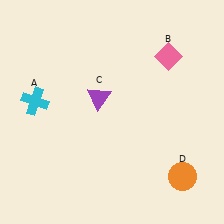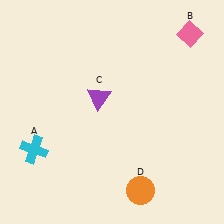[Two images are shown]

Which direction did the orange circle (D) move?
The orange circle (D) moved left.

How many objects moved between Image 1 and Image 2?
3 objects moved between the two images.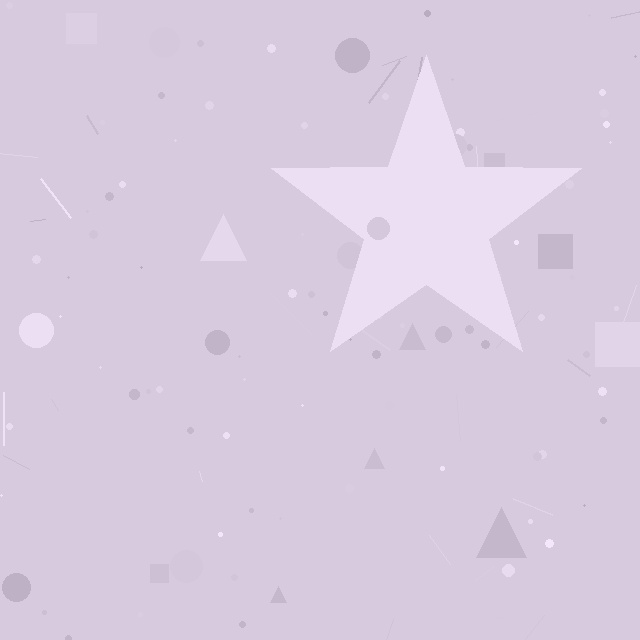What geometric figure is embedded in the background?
A star is embedded in the background.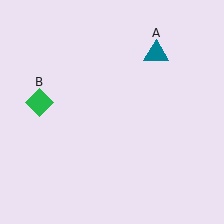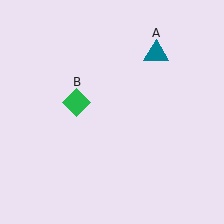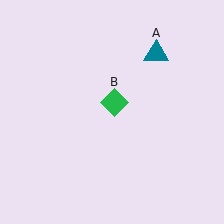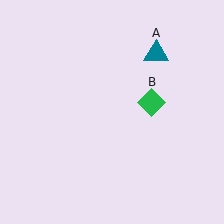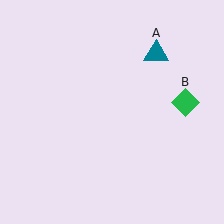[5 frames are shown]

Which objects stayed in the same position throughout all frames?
Teal triangle (object A) remained stationary.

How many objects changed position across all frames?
1 object changed position: green diamond (object B).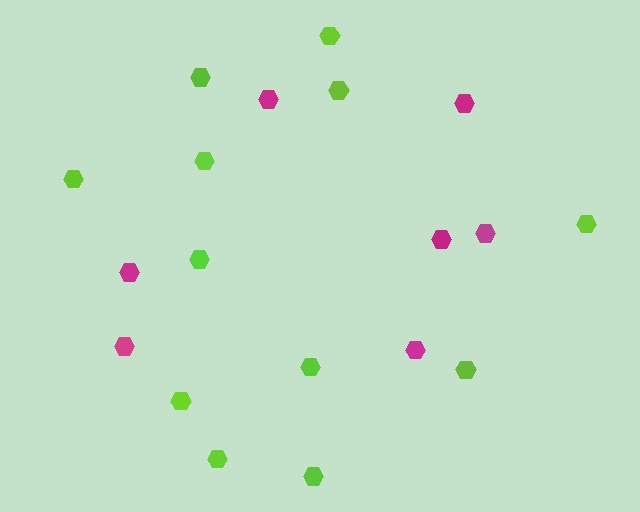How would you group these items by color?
There are 2 groups: one group of magenta hexagons (7) and one group of lime hexagons (12).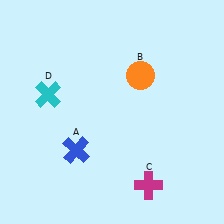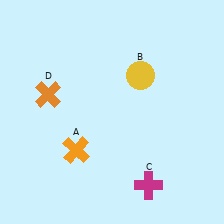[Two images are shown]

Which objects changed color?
A changed from blue to orange. B changed from orange to yellow. D changed from cyan to orange.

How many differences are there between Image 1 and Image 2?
There are 3 differences between the two images.